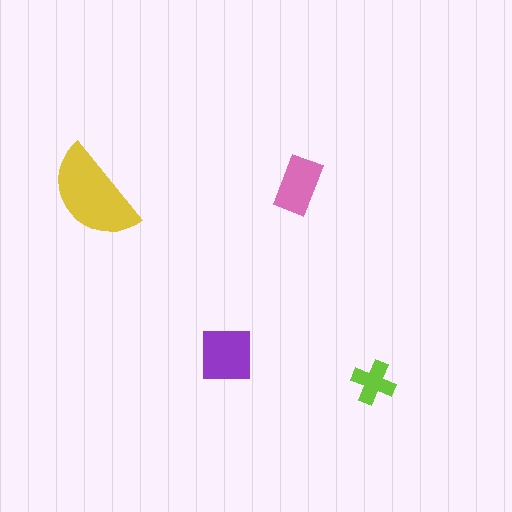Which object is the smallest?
The lime cross.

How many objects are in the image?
There are 4 objects in the image.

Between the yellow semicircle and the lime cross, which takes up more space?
The yellow semicircle.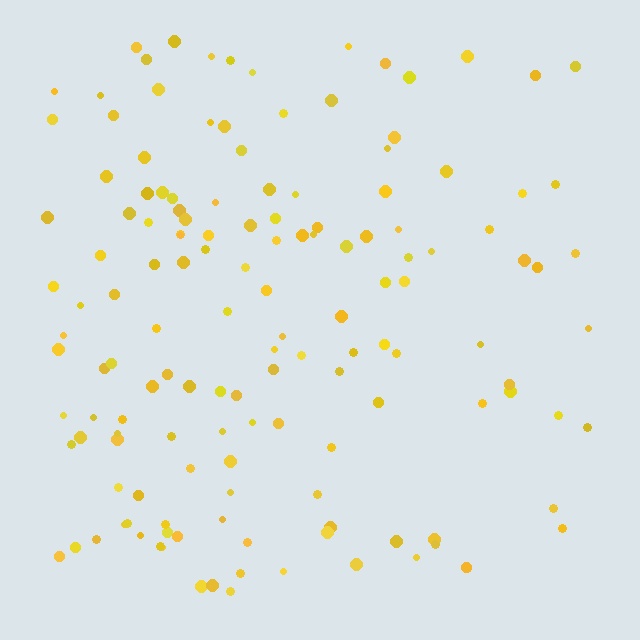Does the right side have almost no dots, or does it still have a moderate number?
Still a moderate number, just noticeably fewer than the left.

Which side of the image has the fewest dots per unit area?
The right.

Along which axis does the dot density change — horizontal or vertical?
Horizontal.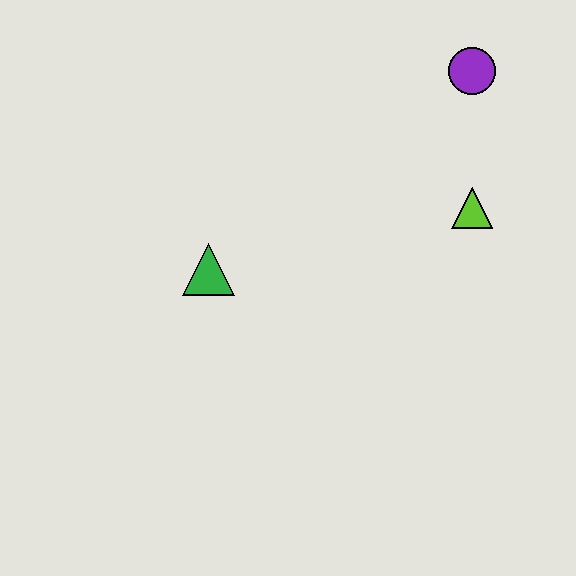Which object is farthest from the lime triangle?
The green triangle is farthest from the lime triangle.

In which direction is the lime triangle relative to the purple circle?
The lime triangle is below the purple circle.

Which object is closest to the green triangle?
The lime triangle is closest to the green triangle.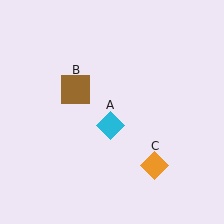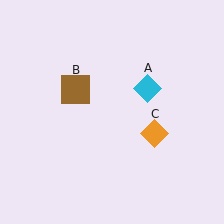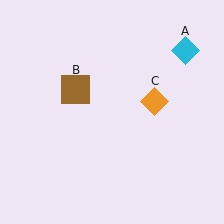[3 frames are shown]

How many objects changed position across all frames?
2 objects changed position: cyan diamond (object A), orange diamond (object C).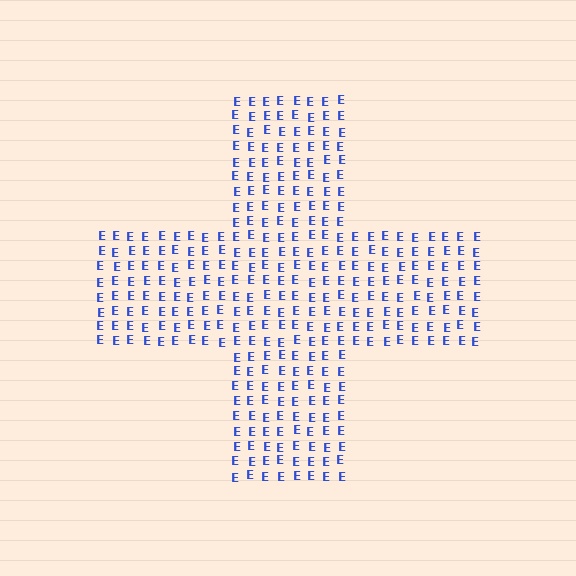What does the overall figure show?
The overall figure shows a cross.